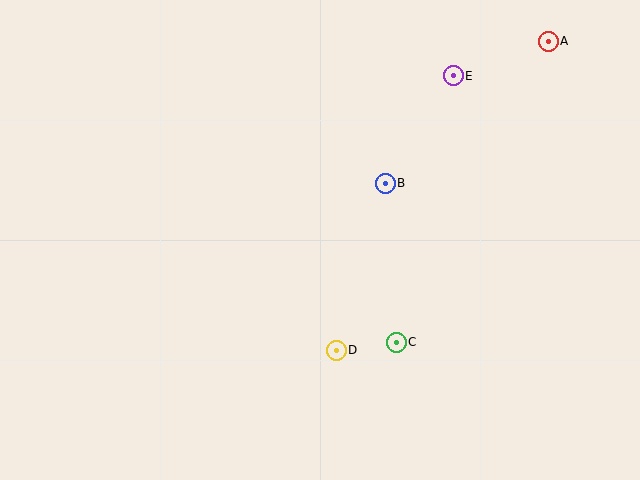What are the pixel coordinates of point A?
Point A is at (548, 41).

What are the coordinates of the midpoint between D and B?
The midpoint between D and B is at (361, 267).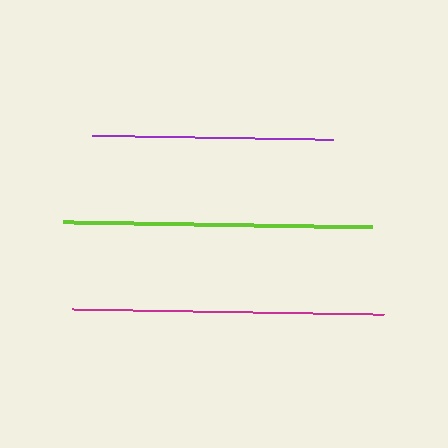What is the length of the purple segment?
The purple segment is approximately 241 pixels long.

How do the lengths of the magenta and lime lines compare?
The magenta and lime lines are approximately the same length.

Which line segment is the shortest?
The purple line is the shortest at approximately 241 pixels.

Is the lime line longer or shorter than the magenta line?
The magenta line is longer than the lime line.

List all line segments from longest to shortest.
From longest to shortest: magenta, lime, purple.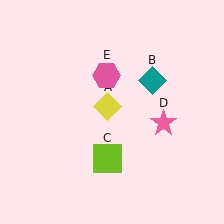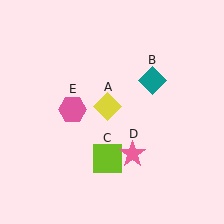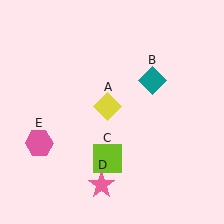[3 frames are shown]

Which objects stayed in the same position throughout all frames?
Yellow diamond (object A) and teal diamond (object B) and lime square (object C) remained stationary.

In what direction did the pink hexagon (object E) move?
The pink hexagon (object E) moved down and to the left.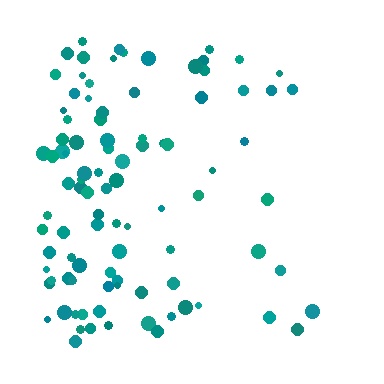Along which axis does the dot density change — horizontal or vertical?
Horizontal.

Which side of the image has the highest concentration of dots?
The left.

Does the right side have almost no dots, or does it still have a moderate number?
Still a moderate number, just noticeably fewer than the left.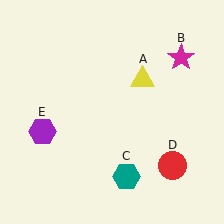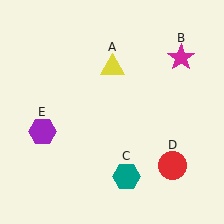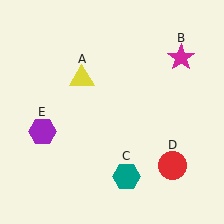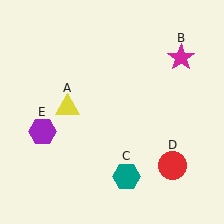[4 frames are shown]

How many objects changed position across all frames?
1 object changed position: yellow triangle (object A).